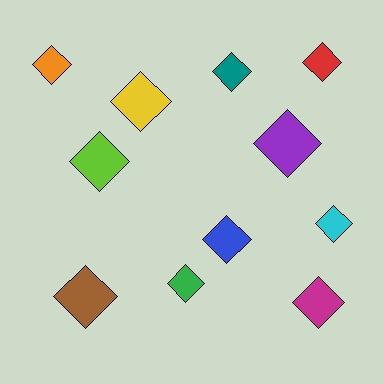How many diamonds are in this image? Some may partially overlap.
There are 11 diamonds.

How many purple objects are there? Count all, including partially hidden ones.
There is 1 purple object.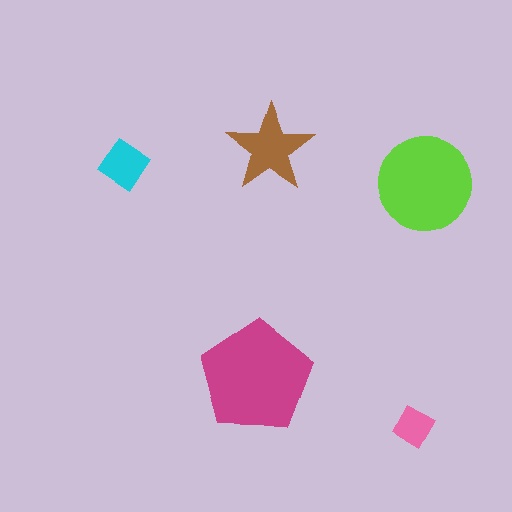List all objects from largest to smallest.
The magenta pentagon, the lime circle, the brown star, the cyan diamond, the pink diamond.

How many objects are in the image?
There are 5 objects in the image.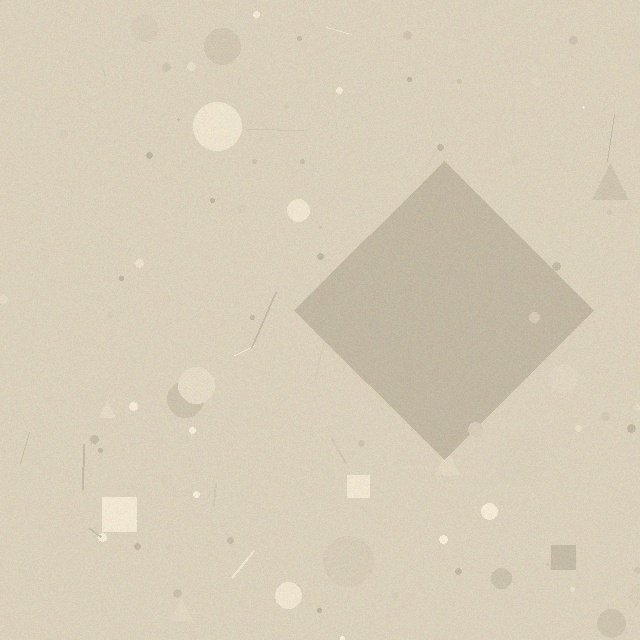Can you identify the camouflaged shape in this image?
The camouflaged shape is a diamond.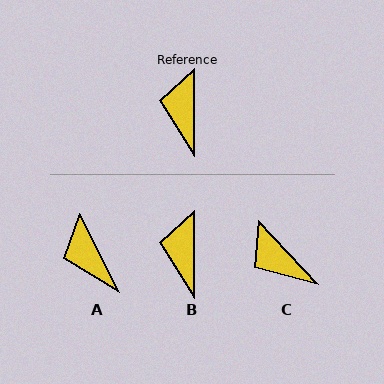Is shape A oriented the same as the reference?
No, it is off by about 27 degrees.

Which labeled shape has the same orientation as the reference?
B.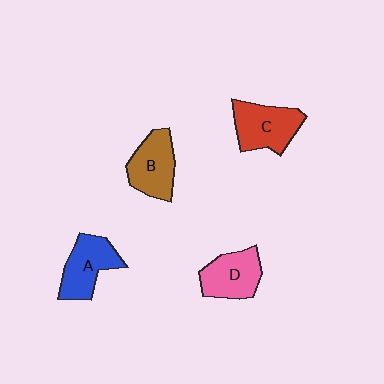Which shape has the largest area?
Shape C (red).